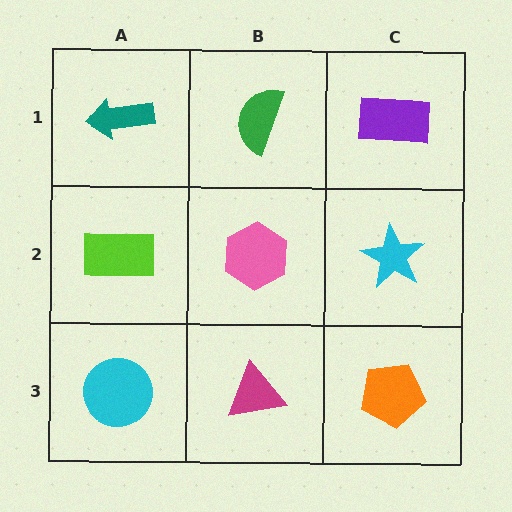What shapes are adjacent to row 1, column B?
A pink hexagon (row 2, column B), a teal arrow (row 1, column A), a purple rectangle (row 1, column C).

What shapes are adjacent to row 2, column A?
A teal arrow (row 1, column A), a cyan circle (row 3, column A), a pink hexagon (row 2, column B).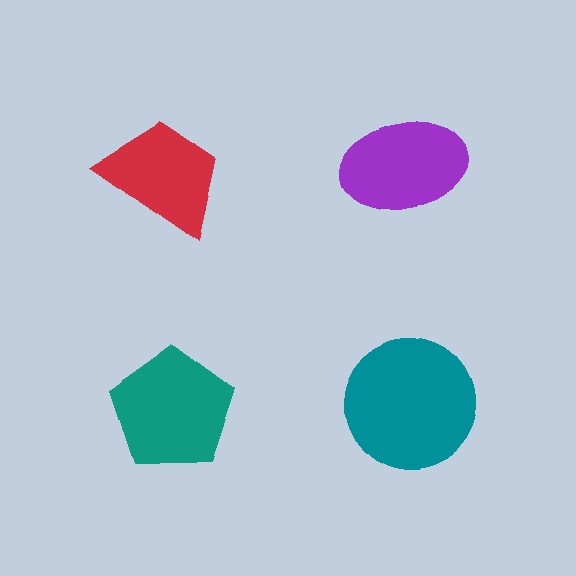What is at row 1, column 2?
A purple ellipse.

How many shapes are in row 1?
2 shapes.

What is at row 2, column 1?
A teal pentagon.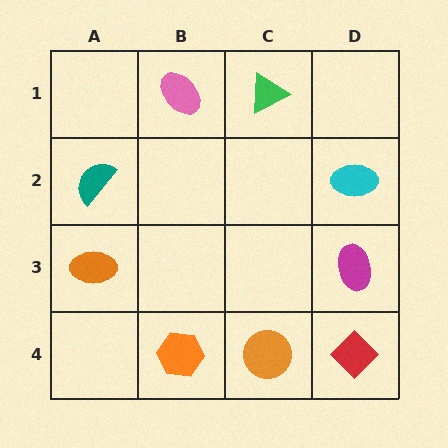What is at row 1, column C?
A green triangle.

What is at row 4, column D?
A red diamond.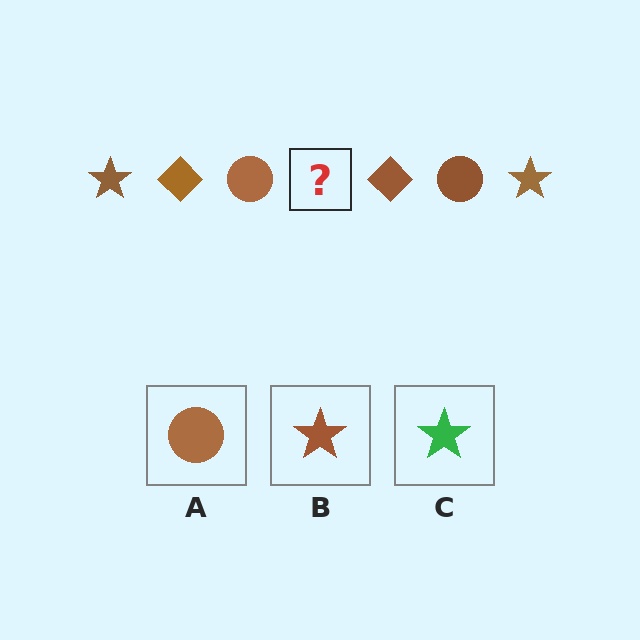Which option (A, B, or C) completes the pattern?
B.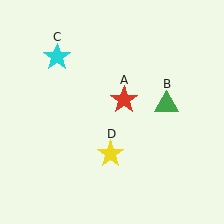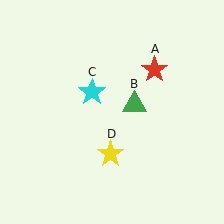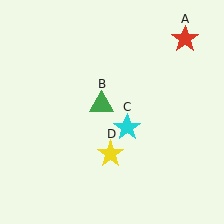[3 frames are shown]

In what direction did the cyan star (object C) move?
The cyan star (object C) moved down and to the right.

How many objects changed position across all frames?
3 objects changed position: red star (object A), green triangle (object B), cyan star (object C).